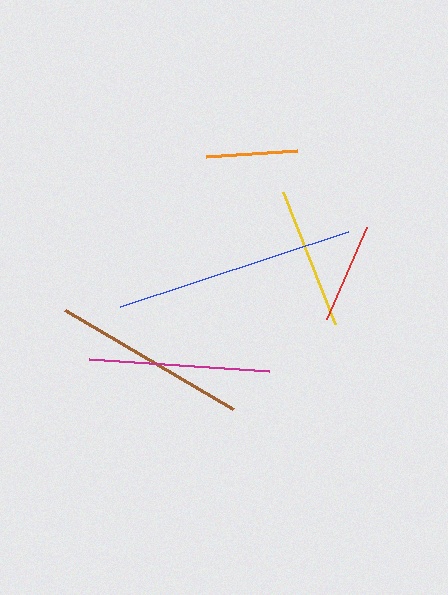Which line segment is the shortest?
The orange line is the shortest at approximately 92 pixels.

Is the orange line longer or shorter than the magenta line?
The magenta line is longer than the orange line.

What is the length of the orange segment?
The orange segment is approximately 92 pixels long.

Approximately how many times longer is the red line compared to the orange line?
The red line is approximately 1.1 times the length of the orange line.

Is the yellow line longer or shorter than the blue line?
The blue line is longer than the yellow line.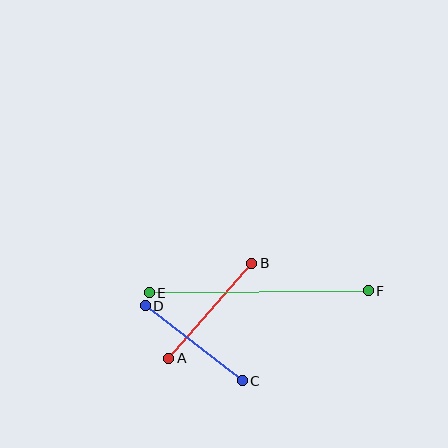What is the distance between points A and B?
The distance is approximately 127 pixels.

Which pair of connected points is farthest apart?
Points E and F are farthest apart.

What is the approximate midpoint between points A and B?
The midpoint is at approximately (210, 311) pixels.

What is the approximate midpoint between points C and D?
The midpoint is at approximately (194, 343) pixels.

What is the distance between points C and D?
The distance is approximately 122 pixels.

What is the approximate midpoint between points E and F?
The midpoint is at approximately (259, 292) pixels.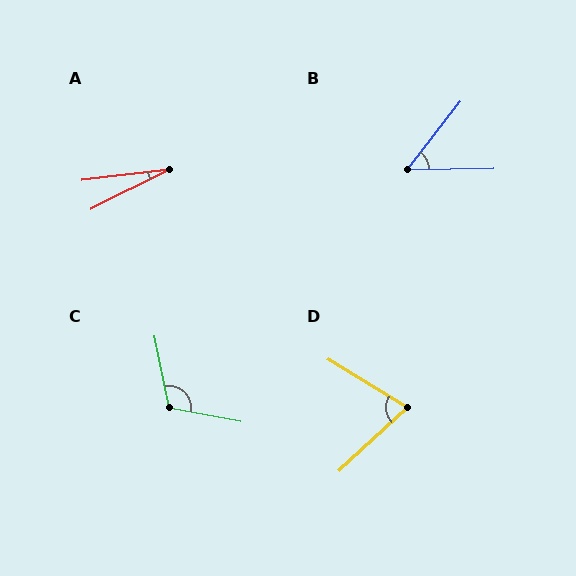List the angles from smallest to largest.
A (19°), B (51°), D (74°), C (112°).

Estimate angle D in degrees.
Approximately 74 degrees.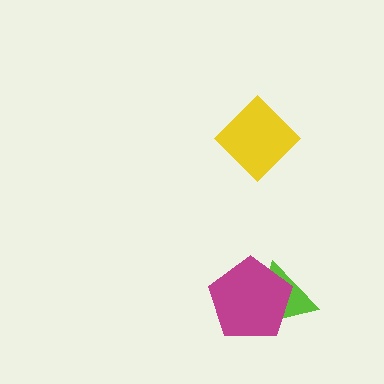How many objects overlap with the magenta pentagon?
1 object overlaps with the magenta pentagon.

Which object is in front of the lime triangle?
The magenta pentagon is in front of the lime triangle.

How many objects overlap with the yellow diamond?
0 objects overlap with the yellow diamond.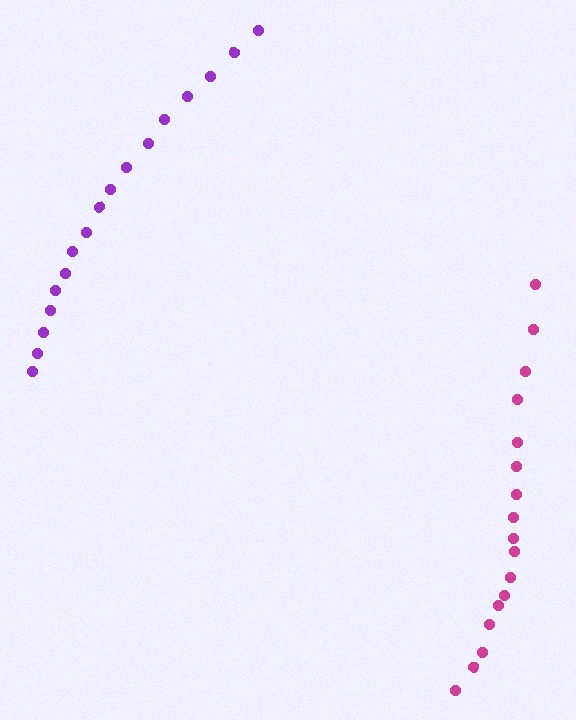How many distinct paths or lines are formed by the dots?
There are 2 distinct paths.